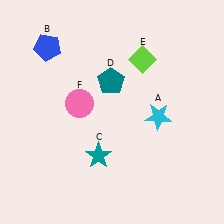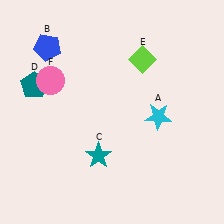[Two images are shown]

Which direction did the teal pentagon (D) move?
The teal pentagon (D) moved left.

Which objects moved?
The objects that moved are: the teal pentagon (D), the pink circle (F).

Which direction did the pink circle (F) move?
The pink circle (F) moved left.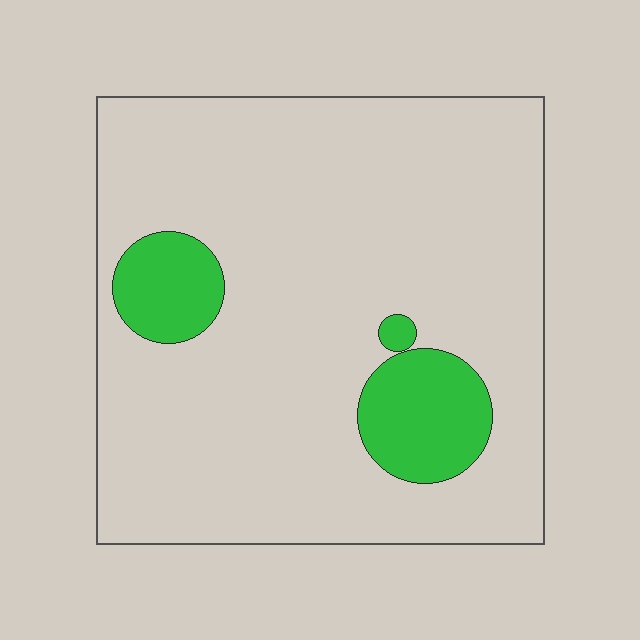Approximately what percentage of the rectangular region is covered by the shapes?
Approximately 15%.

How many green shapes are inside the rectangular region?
3.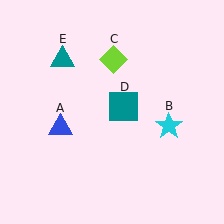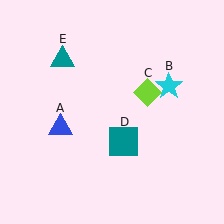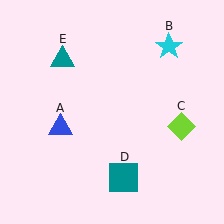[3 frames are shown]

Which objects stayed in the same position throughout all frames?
Blue triangle (object A) and teal triangle (object E) remained stationary.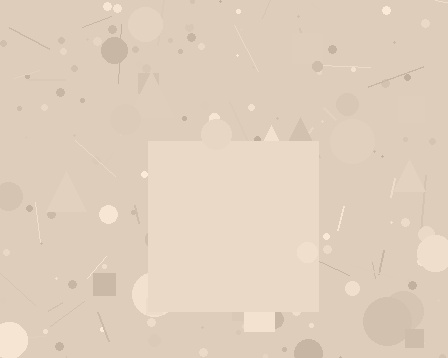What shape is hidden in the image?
A square is hidden in the image.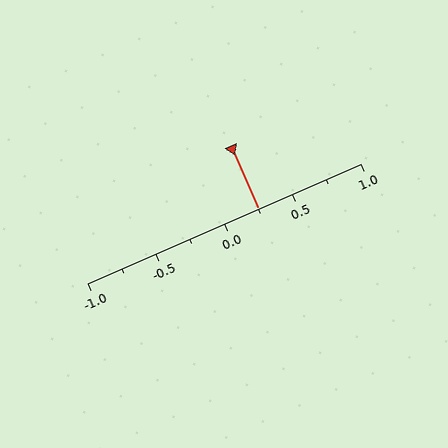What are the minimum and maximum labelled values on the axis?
The axis runs from -1.0 to 1.0.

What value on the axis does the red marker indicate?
The marker indicates approximately 0.25.